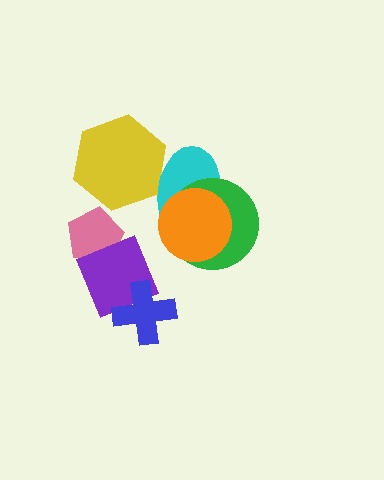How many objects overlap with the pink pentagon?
1 object overlaps with the pink pentagon.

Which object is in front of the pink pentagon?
The purple diamond is in front of the pink pentagon.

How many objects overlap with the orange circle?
2 objects overlap with the orange circle.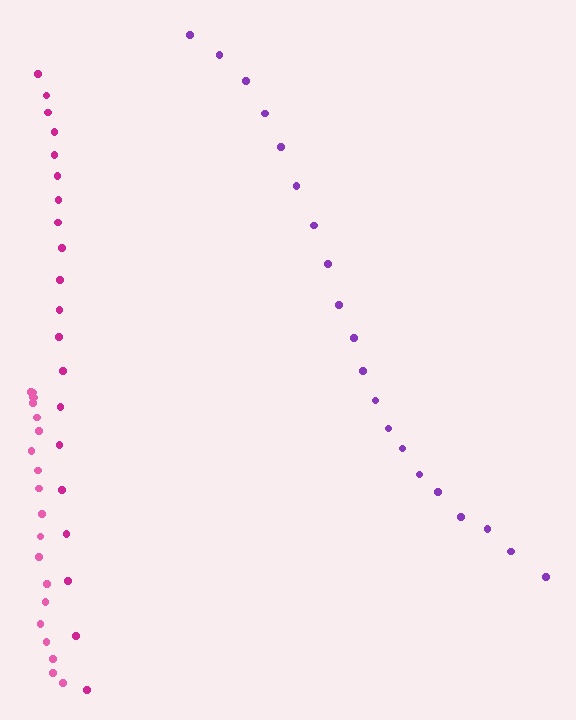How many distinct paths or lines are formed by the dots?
There are 3 distinct paths.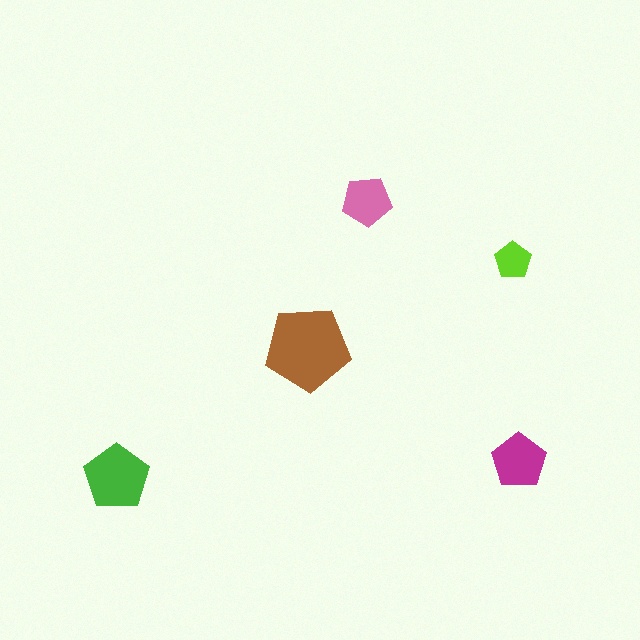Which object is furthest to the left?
The green pentagon is leftmost.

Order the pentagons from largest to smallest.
the brown one, the green one, the magenta one, the pink one, the lime one.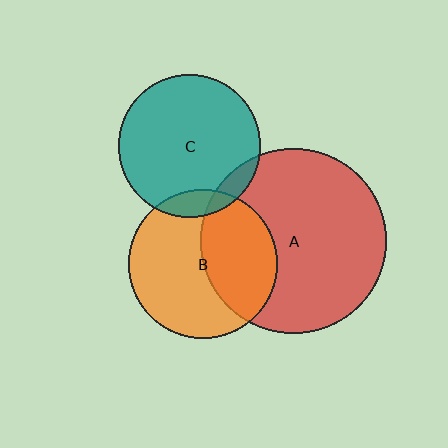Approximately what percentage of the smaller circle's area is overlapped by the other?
Approximately 10%.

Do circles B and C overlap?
Yes.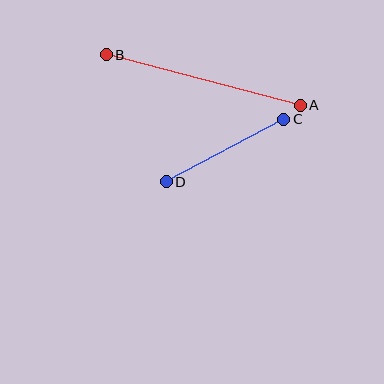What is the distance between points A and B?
The distance is approximately 201 pixels.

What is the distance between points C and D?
The distance is approximately 133 pixels.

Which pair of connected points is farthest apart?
Points A and B are farthest apart.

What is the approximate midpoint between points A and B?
The midpoint is at approximately (203, 80) pixels.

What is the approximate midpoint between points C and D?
The midpoint is at approximately (225, 150) pixels.